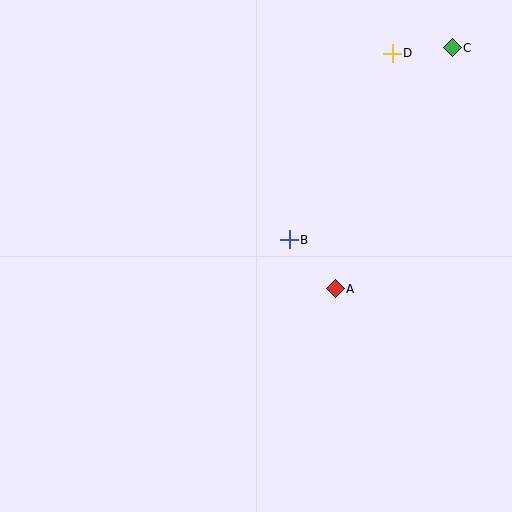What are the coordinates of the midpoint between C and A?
The midpoint between C and A is at (394, 168).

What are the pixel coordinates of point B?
Point B is at (289, 240).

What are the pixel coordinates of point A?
Point A is at (335, 289).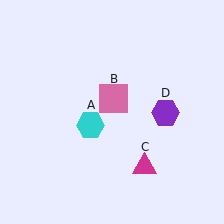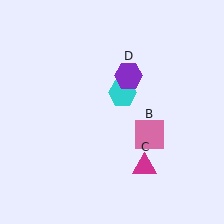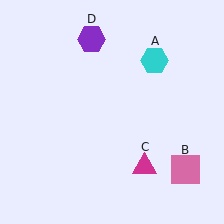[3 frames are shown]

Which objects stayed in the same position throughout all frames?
Magenta triangle (object C) remained stationary.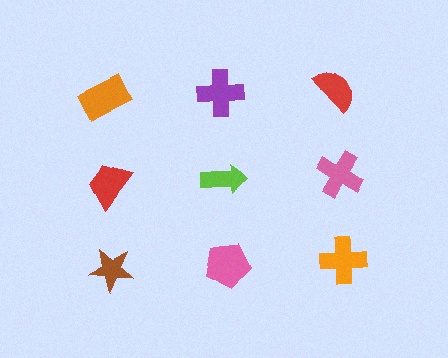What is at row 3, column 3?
An orange cross.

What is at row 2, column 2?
A lime arrow.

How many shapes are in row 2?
3 shapes.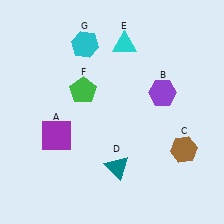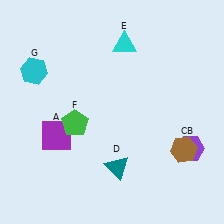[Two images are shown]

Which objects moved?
The objects that moved are: the purple hexagon (B), the green pentagon (F), the cyan hexagon (G).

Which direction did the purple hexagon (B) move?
The purple hexagon (B) moved down.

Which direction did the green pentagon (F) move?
The green pentagon (F) moved down.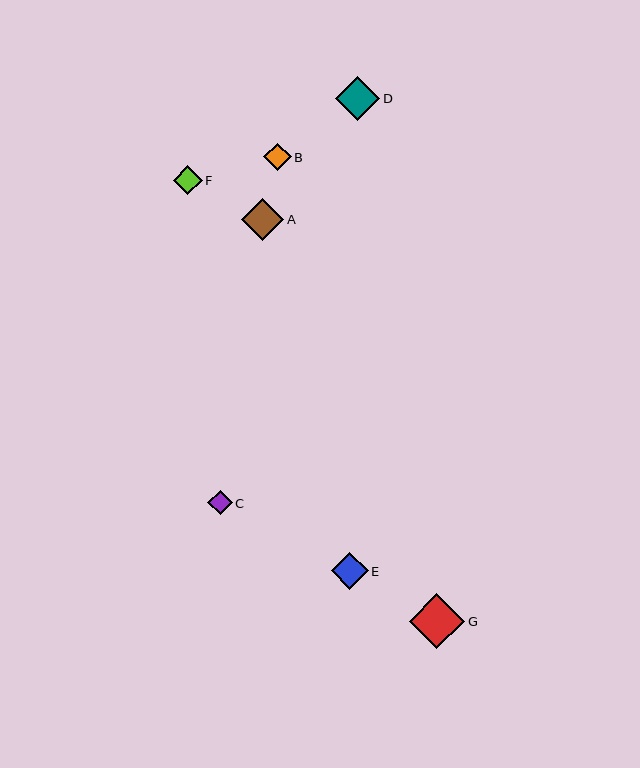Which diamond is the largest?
Diamond G is the largest with a size of approximately 56 pixels.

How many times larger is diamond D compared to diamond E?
Diamond D is approximately 1.2 times the size of diamond E.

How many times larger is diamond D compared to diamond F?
Diamond D is approximately 1.5 times the size of diamond F.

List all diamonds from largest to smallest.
From largest to smallest: G, D, A, E, F, B, C.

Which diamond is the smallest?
Diamond C is the smallest with a size of approximately 24 pixels.